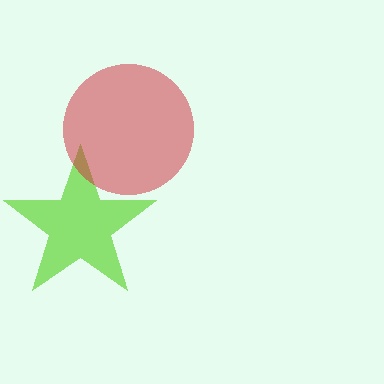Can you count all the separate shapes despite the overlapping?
Yes, there are 2 separate shapes.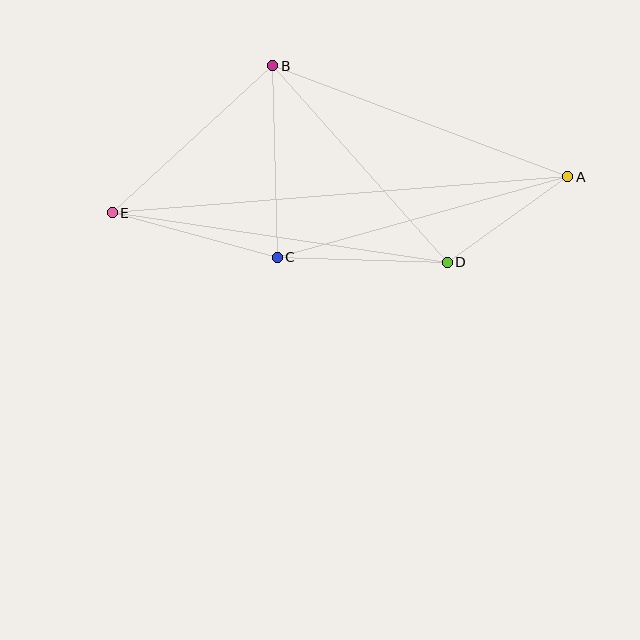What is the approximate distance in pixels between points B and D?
The distance between B and D is approximately 263 pixels.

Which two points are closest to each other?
Points A and D are closest to each other.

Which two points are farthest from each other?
Points A and E are farthest from each other.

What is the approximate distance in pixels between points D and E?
The distance between D and E is approximately 339 pixels.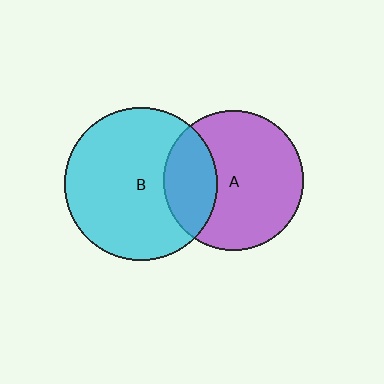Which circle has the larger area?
Circle B (cyan).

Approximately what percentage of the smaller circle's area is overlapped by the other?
Approximately 30%.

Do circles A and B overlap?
Yes.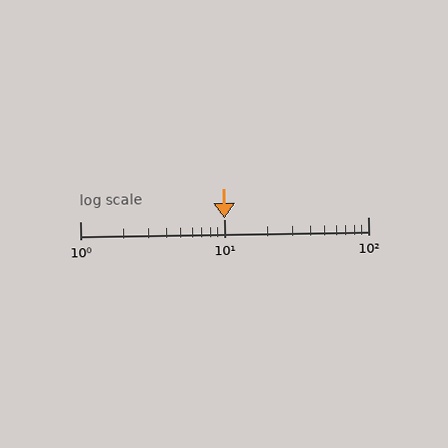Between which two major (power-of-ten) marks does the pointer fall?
The pointer is between 10 and 100.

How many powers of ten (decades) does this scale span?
The scale spans 2 decades, from 1 to 100.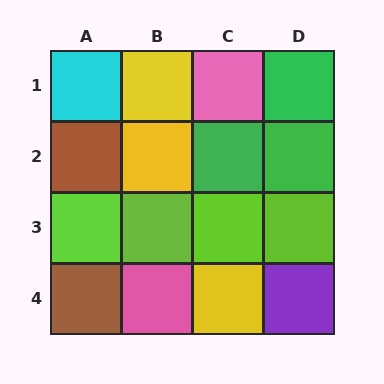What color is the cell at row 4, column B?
Pink.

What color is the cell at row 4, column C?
Yellow.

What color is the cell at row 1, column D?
Green.